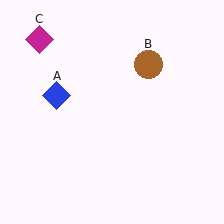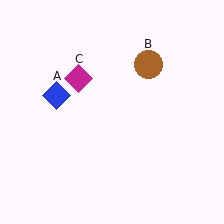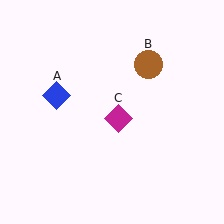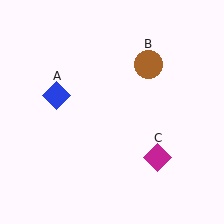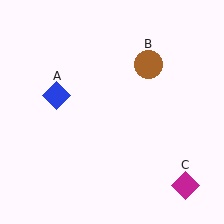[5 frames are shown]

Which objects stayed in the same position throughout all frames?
Blue diamond (object A) and brown circle (object B) remained stationary.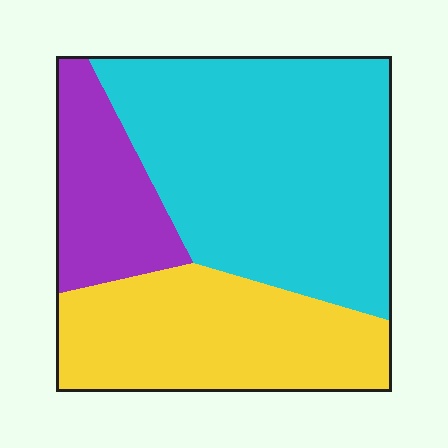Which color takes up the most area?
Cyan, at roughly 50%.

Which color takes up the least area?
Purple, at roughly 15%.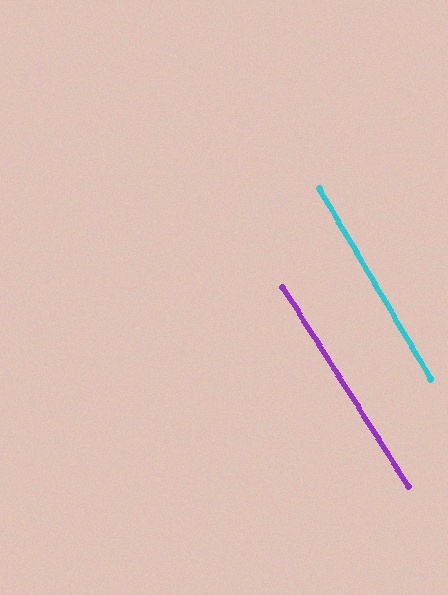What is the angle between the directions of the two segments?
Approximately 2 degrees.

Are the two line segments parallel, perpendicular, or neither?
Parallel — their directions differ by only 1.8°.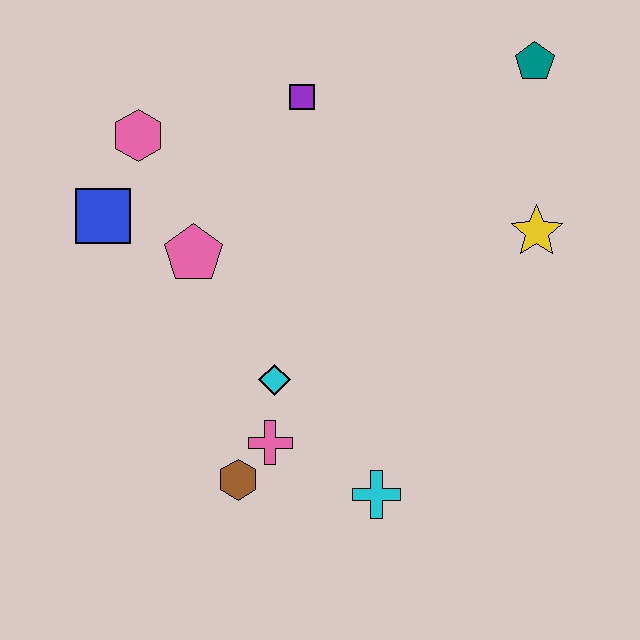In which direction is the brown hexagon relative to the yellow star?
The brown hexagon is to the left of the yellow star.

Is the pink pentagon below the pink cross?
No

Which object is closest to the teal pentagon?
The yellow star is closest to the teal pentagon.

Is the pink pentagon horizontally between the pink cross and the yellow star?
No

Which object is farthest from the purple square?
The cyan cross is farthest from the purple square.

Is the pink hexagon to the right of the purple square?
No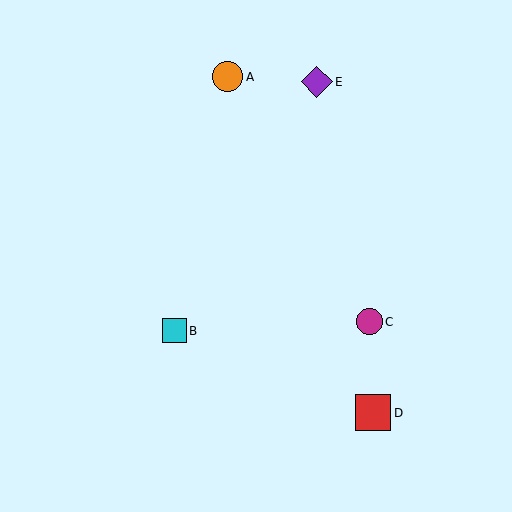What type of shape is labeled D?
Shape D is a red square.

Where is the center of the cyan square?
The center of the cyan square is at (175, 331).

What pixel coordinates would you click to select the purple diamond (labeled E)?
Click at (317, 82) to select the purple diamond E.